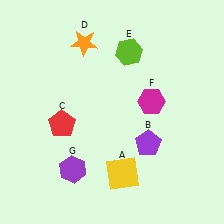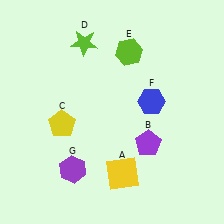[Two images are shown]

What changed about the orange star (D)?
In Image 1, D is orange. In Image 2, it changed to lime.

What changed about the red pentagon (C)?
In Image 1, C is red. In Image 2, it changed to yellow.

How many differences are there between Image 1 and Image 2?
There are 3 differences between the two images.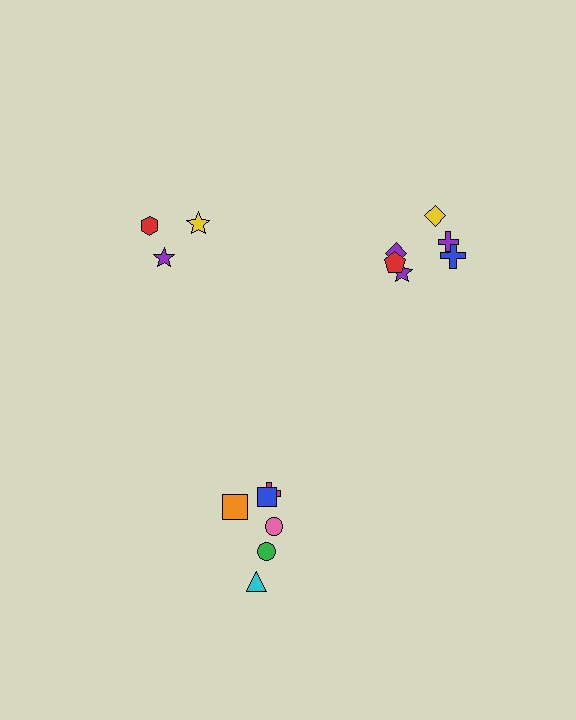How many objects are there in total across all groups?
There are 15 objects.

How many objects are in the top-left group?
There are 3 objects.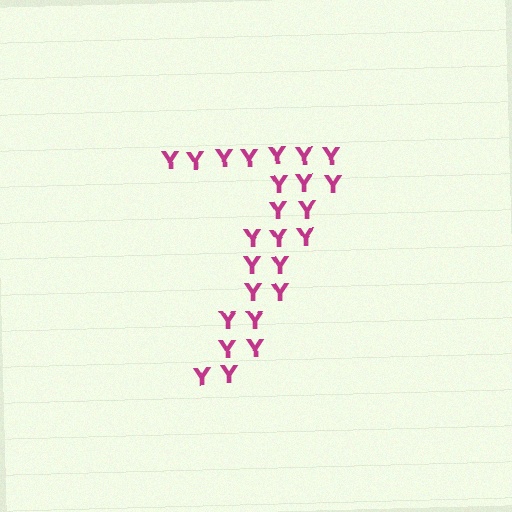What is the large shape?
The large shape is the digit 7.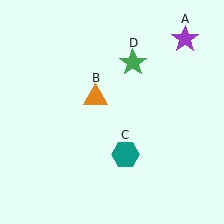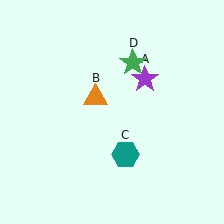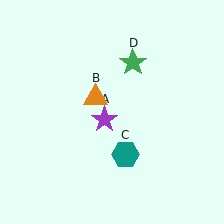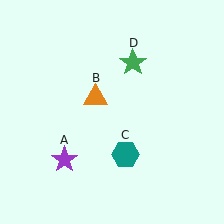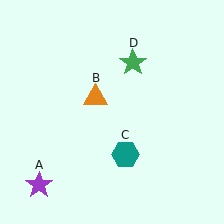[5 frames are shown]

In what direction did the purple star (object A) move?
The purple star (object A) moved down and to the left.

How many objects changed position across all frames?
1 object changed position: purple star (object A).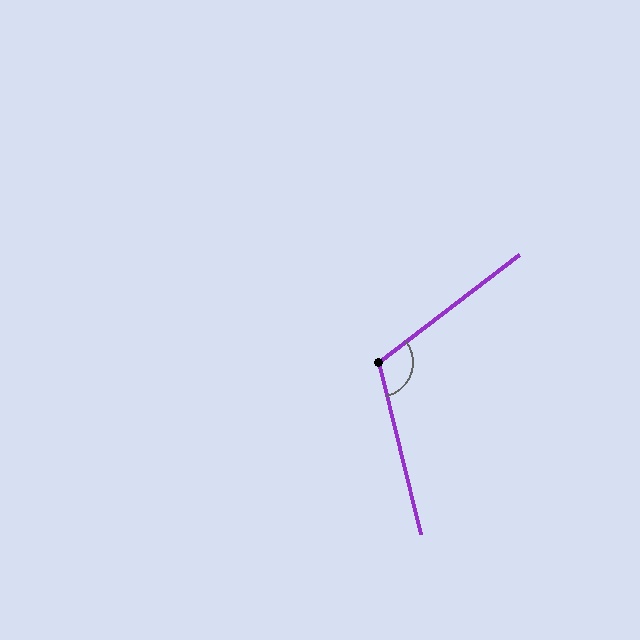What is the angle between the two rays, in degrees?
Approximately 113 degrees.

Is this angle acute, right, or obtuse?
It is obtuse.